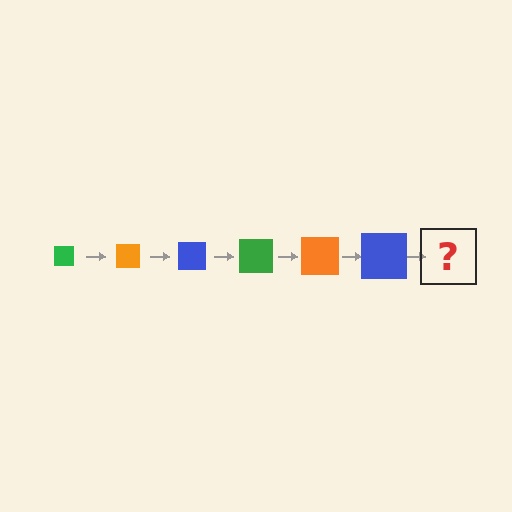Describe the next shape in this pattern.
It should be a green square, larger than the previous one.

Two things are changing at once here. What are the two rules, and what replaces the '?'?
The two rules are that the square grows larger each step and the color cycles through green, orange, and blue. The '?' should be a green square, larger than the previous one.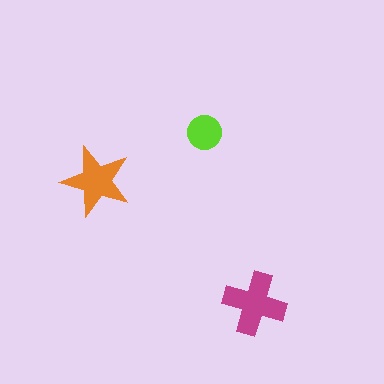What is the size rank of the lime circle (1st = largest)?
3rd.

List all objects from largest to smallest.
The magenta cross, the orange star, the lime circle.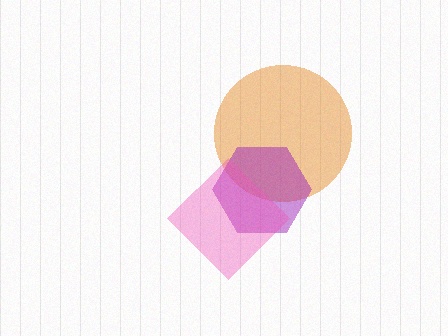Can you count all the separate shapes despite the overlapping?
Yes, there are 3 separate shapes.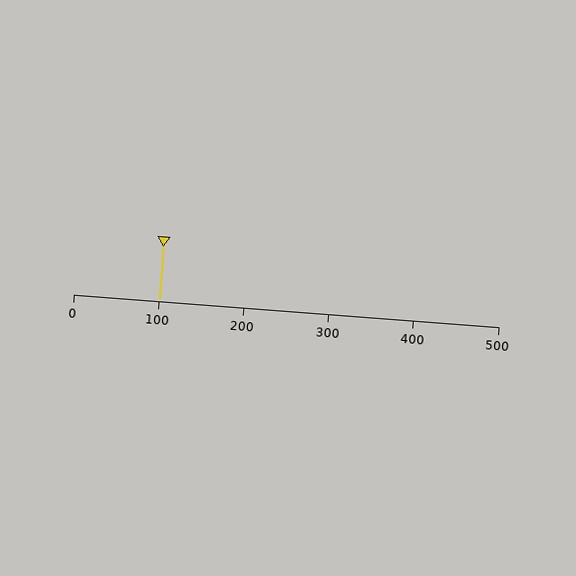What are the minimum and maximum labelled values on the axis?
The axis runs from 0 to 500.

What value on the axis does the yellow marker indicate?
The marker indicates approximately 100.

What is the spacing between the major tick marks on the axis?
The major ticks are spaced 100 apart.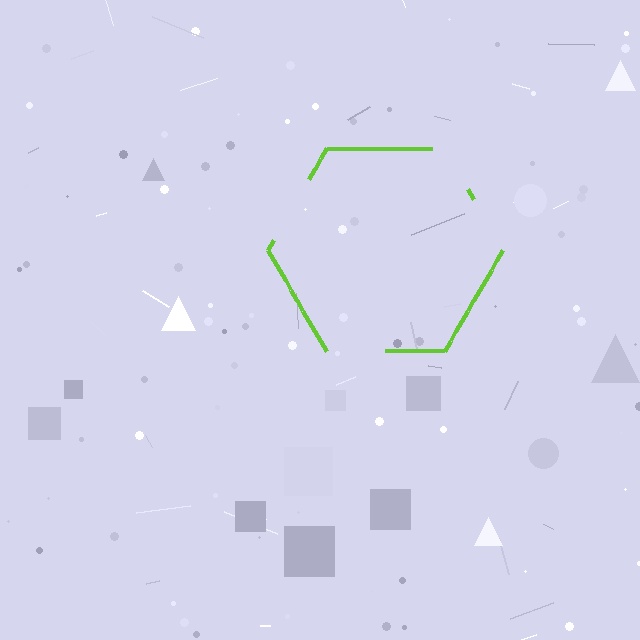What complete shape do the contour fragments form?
The contour fragments form a hexagon.